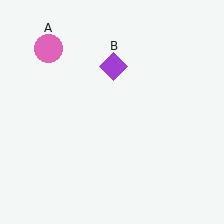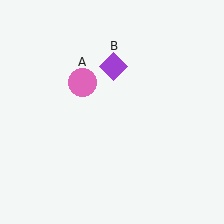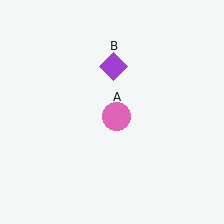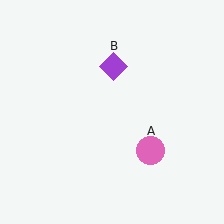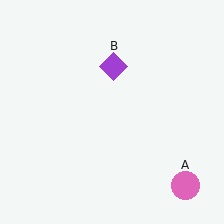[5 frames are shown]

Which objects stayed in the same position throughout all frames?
Purple diamond (object B) remained stationary.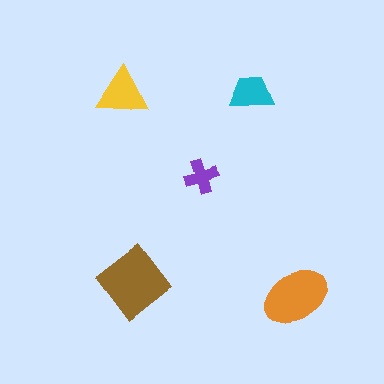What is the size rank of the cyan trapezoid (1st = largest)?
4th.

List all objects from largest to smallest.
The brown diamond, the orange ellipse, the yellow triangle, the cyan trapezoid, the purple cross.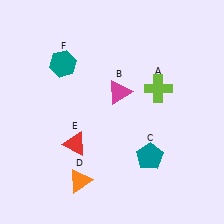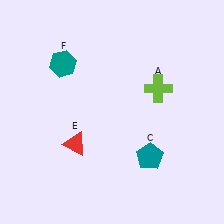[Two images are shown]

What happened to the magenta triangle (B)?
The magenta triangle (B) was removed in Image 2. It was in the top-right area of Image 1.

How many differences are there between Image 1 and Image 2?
There are 2 differences between the two images.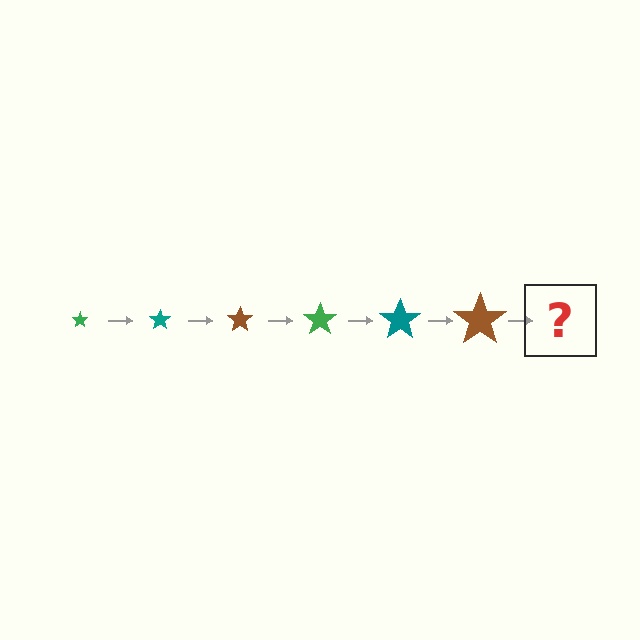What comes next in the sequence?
The next element should be a green star, larger than the previous one.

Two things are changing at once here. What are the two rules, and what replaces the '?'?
The two rules are that the star grows larger each step and the color cycles through green, teal, and brown. The '?' should be a green star, larger than the previous one.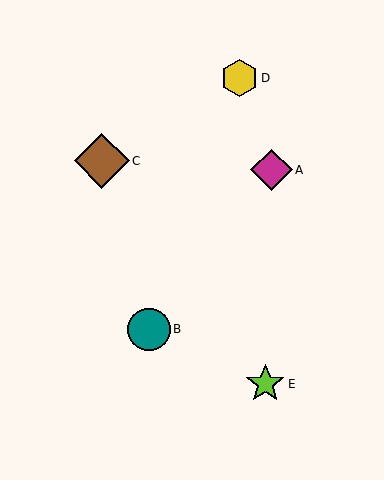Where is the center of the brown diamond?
The center of the brown diamond is at (102, 161).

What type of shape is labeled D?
Shape D is a yellow hexagon.